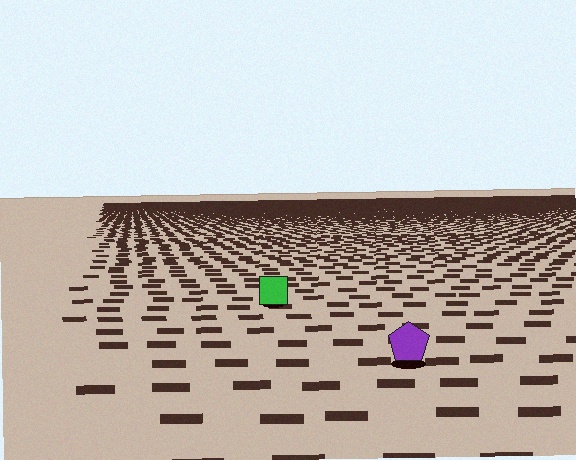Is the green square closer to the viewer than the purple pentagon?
No. The purple pentagon is closer — you can tell from the texture gradient: the ground texture is coarser near it.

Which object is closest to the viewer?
The purple pentagon is closest. The texture marks near it are larger and more spread out.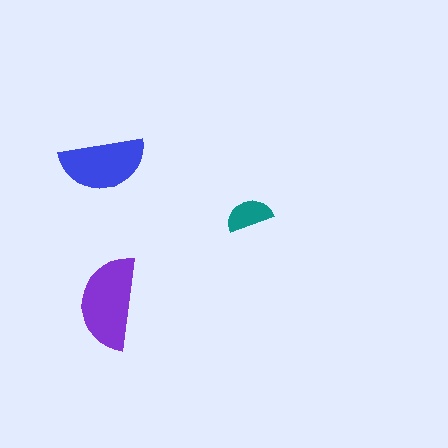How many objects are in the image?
There are 3 objects in the image.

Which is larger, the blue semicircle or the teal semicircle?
The blue one.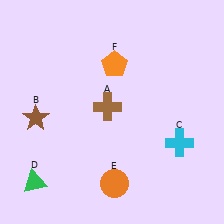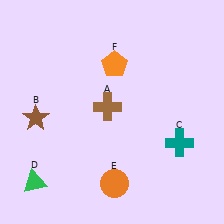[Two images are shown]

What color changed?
The cross (C) changed from cyan in Image 1 to teal in Image 2.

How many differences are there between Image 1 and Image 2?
There is 1 difference between the two images.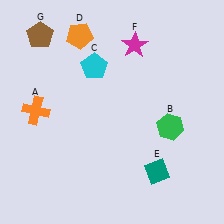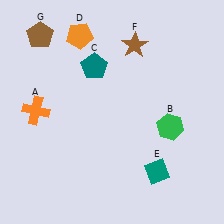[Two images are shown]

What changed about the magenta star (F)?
In Image 1, F is magenta. In Image 2, it changed to brown.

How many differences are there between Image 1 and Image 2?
There are 2 differences between the two images.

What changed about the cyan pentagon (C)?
In Image 1, C is cyan. In Image 2, it changed to teal.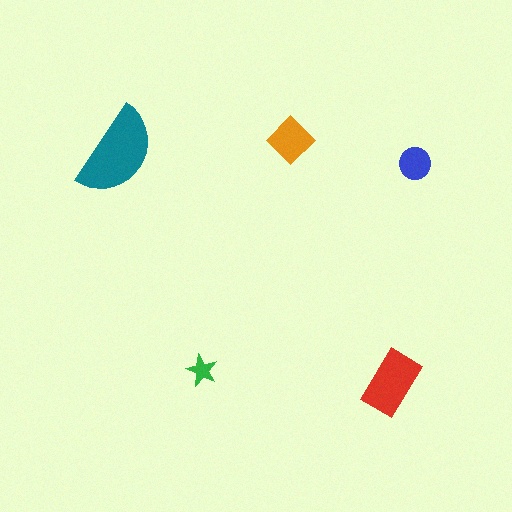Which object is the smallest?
The green star.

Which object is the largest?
The teal semicircle.